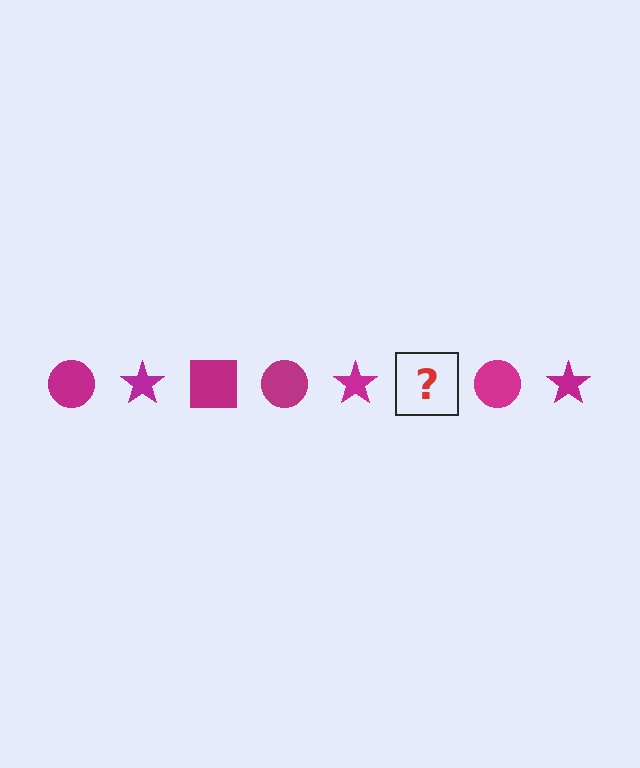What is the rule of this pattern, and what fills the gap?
The rule is that the pattern cycles through circle, star, square shapes in magenta. The gap should be filled with a magenta square.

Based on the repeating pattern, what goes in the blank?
The blank should be a magenta square.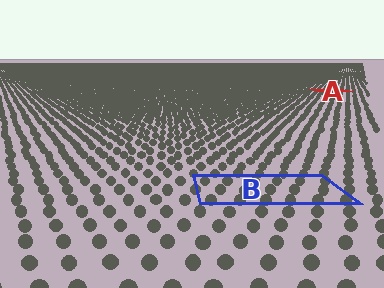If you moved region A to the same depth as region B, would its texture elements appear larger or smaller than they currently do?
They would appear larger. At a closer depth, the same texture elements are projected at a bigger on-screen size.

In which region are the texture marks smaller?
The texture marks are smaller in region A, because it is farther away.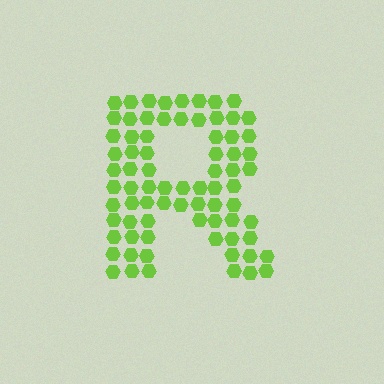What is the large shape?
The large shape is the letter R.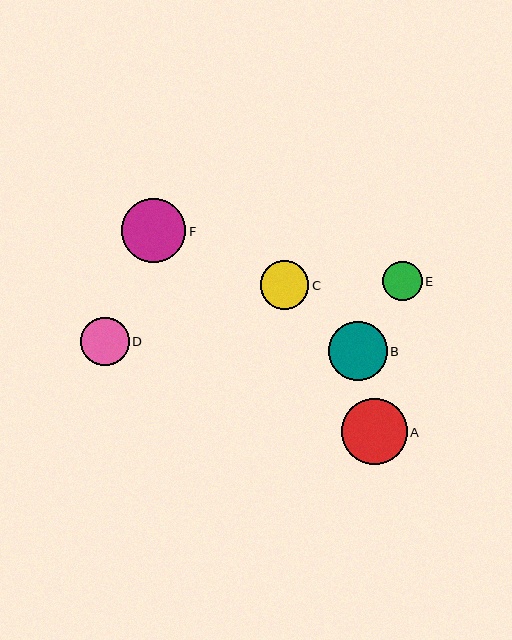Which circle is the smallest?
Circle E is the smallest with a size of approximately 40 pixels.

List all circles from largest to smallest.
From largest to smallest: A, F, B, C, D, E.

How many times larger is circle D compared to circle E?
Circle D is approximately 1.2 times the size of circle E.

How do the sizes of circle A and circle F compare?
Circle A and circle F are approximately the same size.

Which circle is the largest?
Circle A is the largest with a size of approximately 66 pixels.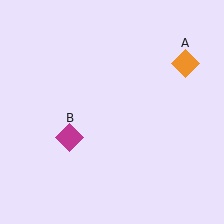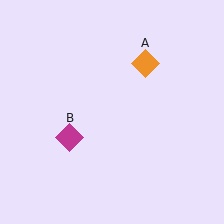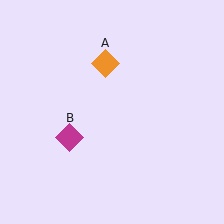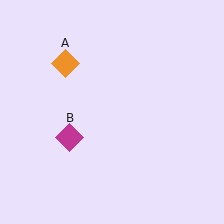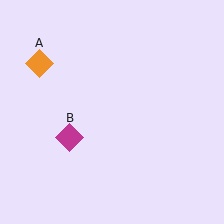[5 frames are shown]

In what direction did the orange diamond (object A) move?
The orange diamond (object A) moved left.